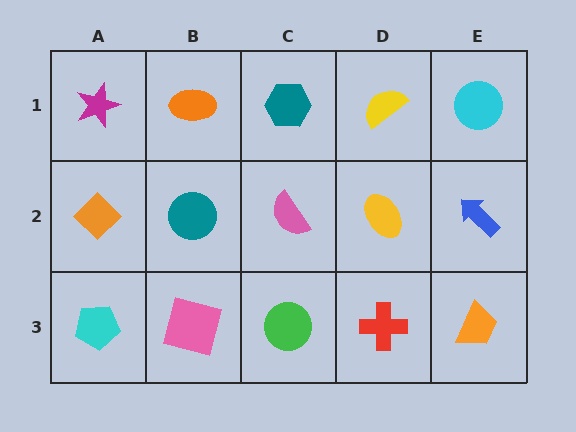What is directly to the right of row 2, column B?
A pink semicircle.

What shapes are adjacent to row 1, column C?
A pink semicircle (row 2, column C), an orange ellipse (row 1, column B), a yellow semicircle (row 1, column D).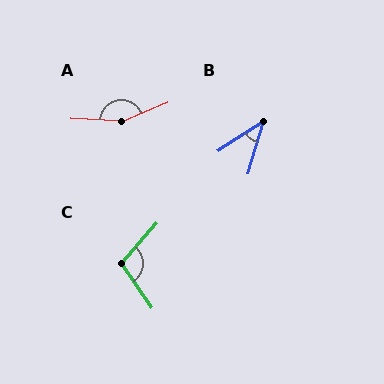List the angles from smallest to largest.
B (42°), C (104°), A (154°).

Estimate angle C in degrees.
Approximately 104 degrees.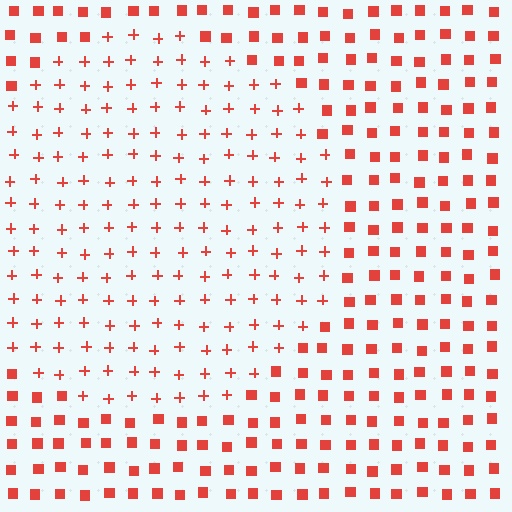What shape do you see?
I see a circle.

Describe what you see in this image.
The image is filled with small red elements arranged in a uniform grid. A circle-shaped region contains plus signs, while the surrounding area contains squares. The boundary is defined purely by the change in element shape.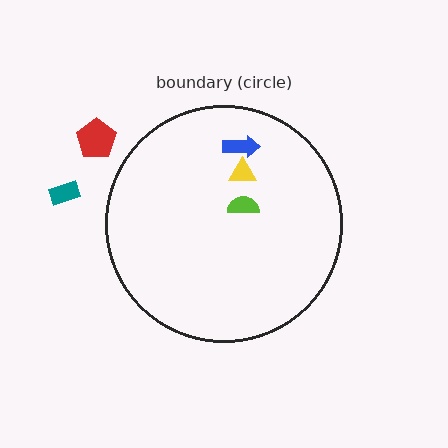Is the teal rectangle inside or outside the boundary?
Outside.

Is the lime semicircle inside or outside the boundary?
Inside.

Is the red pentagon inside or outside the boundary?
Outside.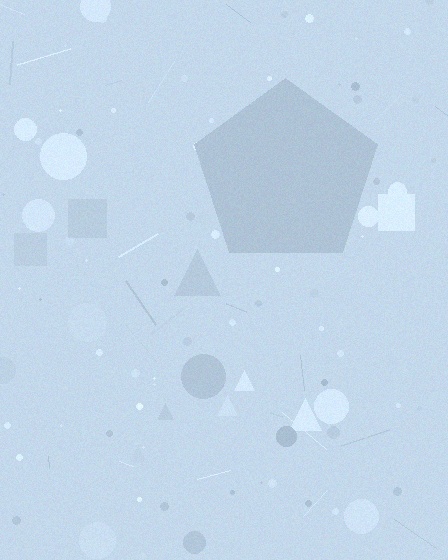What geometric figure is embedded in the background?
A pentagon is embedded in the background.